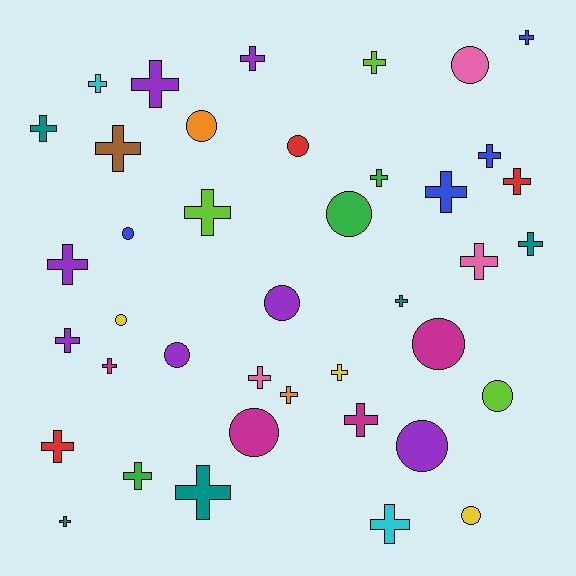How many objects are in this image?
There are 40 objects.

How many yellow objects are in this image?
There are 3 yellow objects.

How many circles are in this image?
There are 13 circles.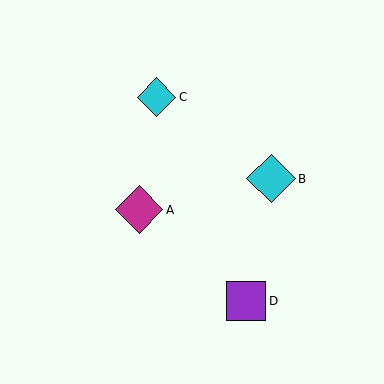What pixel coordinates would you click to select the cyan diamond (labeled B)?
Click at (271, 179) to select the cyan diamond B.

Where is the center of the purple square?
The center of the purple square is at (246, 301).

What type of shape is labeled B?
Shape B is a cyan diamond.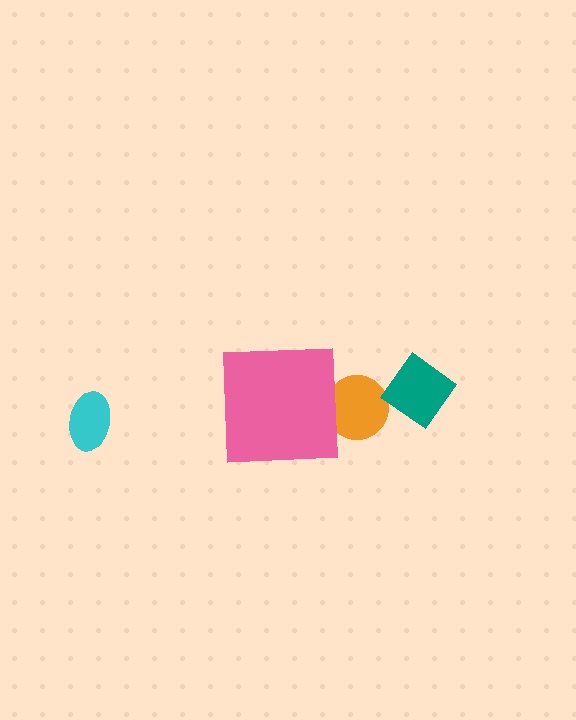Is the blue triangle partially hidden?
Yes, the blue triangle is partially hidden behind the pink square.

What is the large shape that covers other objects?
A pink square.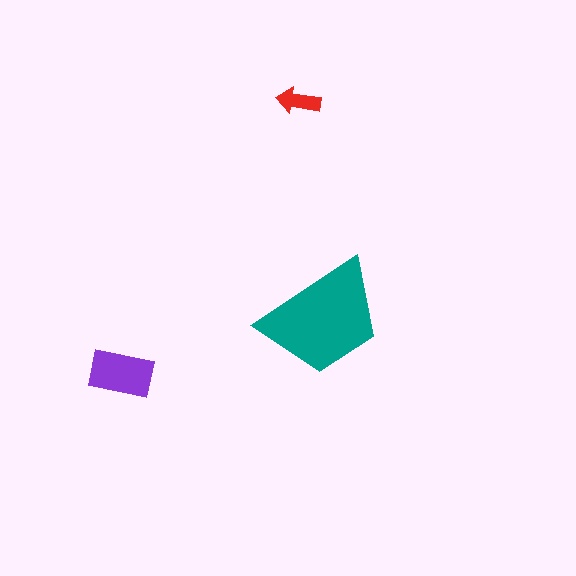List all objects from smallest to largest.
The red arrow, the purple rectangle, the teal trapezoid.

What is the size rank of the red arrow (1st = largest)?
3rd.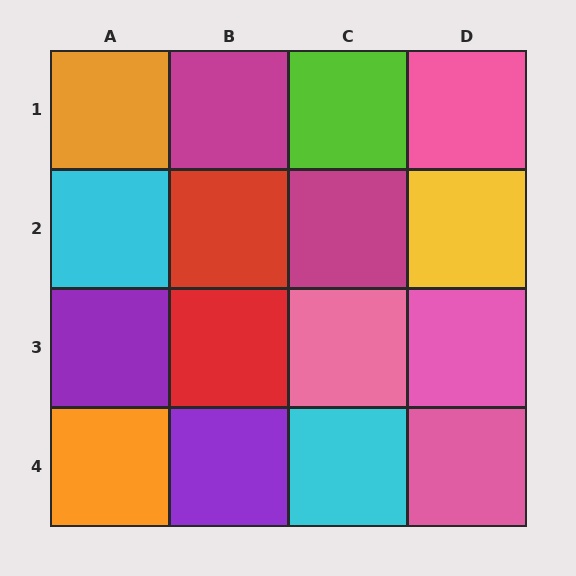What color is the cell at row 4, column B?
Purple.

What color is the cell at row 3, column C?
Pink.